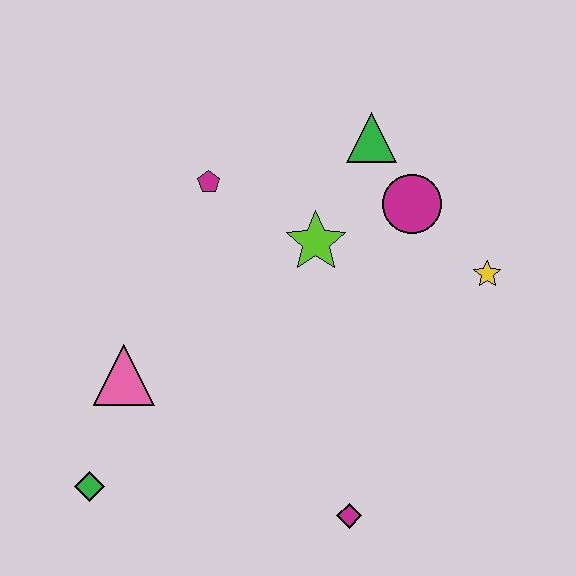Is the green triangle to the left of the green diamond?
No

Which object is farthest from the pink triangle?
The yellow star is farthest from the pink triangle.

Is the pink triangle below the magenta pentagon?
Yes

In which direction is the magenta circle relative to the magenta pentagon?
The magenta circle is to the right of the magenta pentagon.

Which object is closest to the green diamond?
The pink triangle is closest to the green diamond.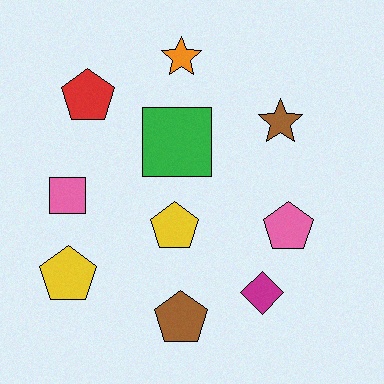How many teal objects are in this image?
There are no teal objects.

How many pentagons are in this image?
There are 5 pentagons.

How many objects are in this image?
There are 10 objects.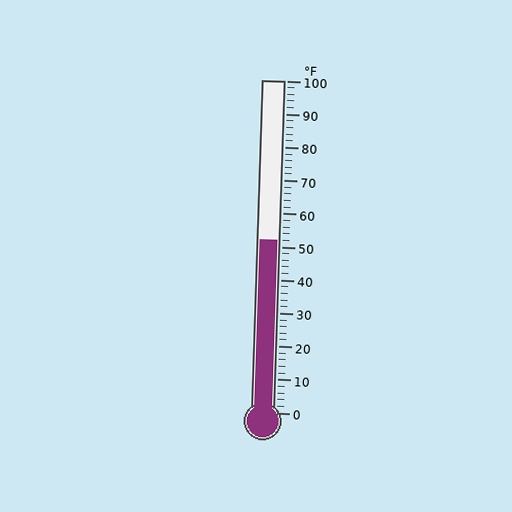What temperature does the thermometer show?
The thermometer shows approximately 52°F.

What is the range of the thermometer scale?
The thermometer scale ranges from 0°F to 100°F.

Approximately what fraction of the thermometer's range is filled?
The thermometer is filled to approximately 50% of its range.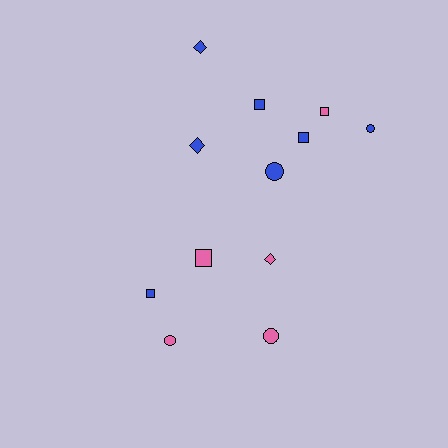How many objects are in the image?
There are 12 objects.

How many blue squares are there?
There are 3 blue squares.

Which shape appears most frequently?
Square, with 5 objects.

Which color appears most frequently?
Blue, with 7 objects.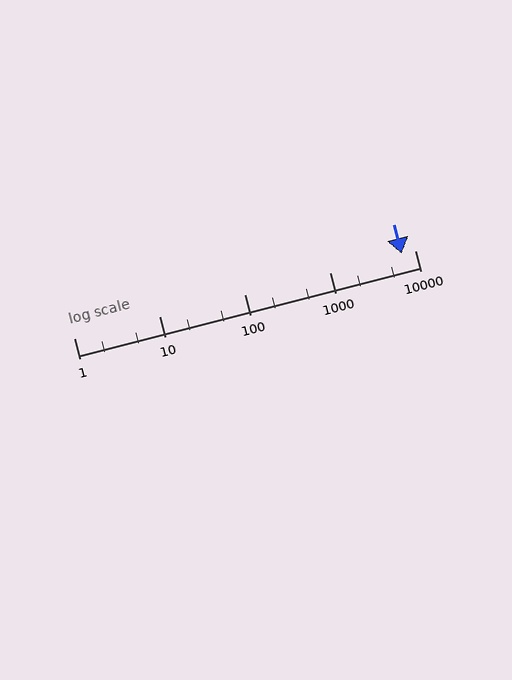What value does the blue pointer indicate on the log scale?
The pointer indicates approximately 7100.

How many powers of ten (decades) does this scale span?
The scale spans 4 decades, from 1 to 10000.